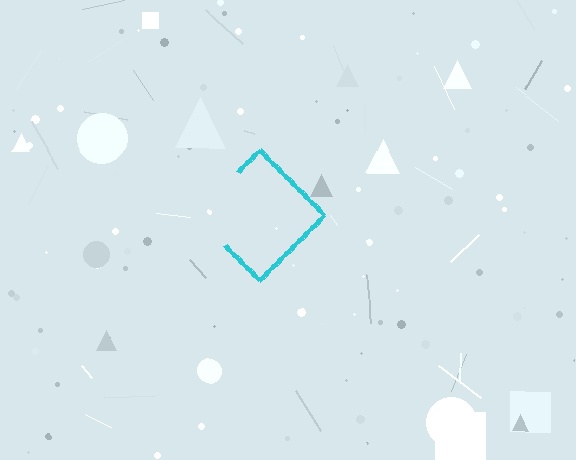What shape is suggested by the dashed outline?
The dashed outline suggests a diamond.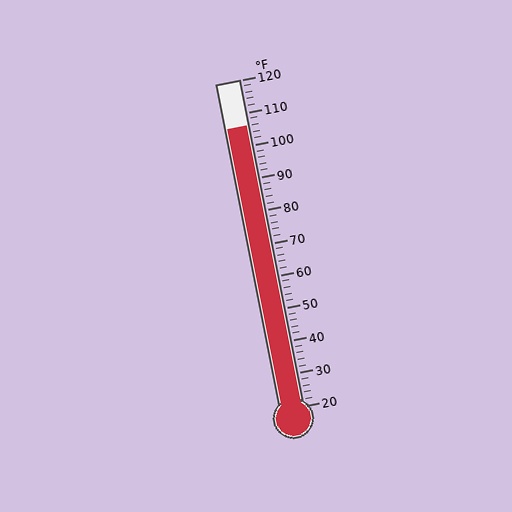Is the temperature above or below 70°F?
The temperature is above 70°F.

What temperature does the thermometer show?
The thermometer shows approximately 106°F.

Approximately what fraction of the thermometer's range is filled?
The thermometer is filled to approximately 85% of its range.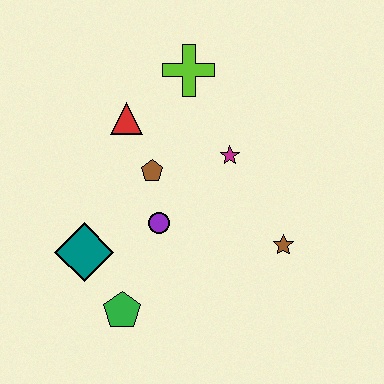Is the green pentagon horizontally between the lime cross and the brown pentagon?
No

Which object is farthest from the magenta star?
The green pentagon is farthest from the magenta star.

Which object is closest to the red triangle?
The brown pentagon is closest to the red triangle.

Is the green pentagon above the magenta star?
No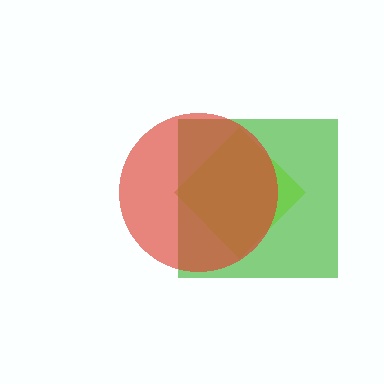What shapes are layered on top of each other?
The layered shapes are: a green square, a lime diamond, a red circle.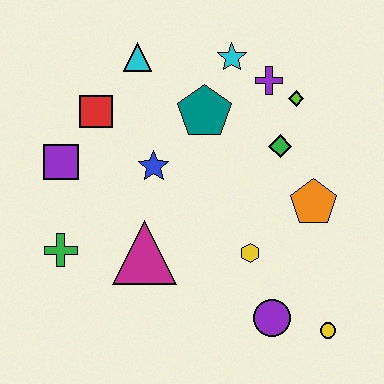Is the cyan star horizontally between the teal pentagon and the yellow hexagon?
Yes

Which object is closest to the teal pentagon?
The cyan star is closest to the teal pentagon.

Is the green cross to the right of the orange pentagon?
No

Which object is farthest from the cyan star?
The yellow circle is farthest from the cyan star.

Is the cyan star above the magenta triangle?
Yes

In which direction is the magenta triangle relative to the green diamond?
The magenta triangle is to the left of the green diamond.